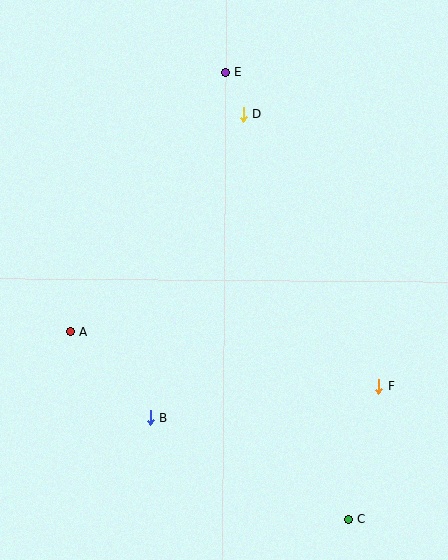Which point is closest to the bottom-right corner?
Point C is closest to the bottom-right corner.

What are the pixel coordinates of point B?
Point B is at (150, 418).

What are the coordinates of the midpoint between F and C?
The midpoint between F and C is at (364, 453).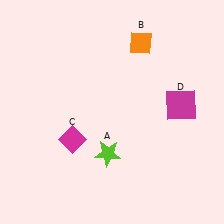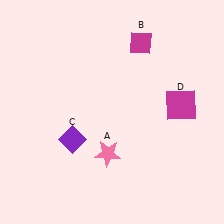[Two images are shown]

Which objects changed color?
A changed from lime to pink. B changed from orange to magenta. C changed from magenta to purple.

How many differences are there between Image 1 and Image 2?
There are 3 differences between the two images.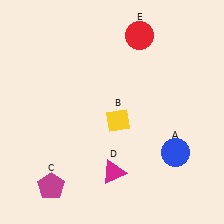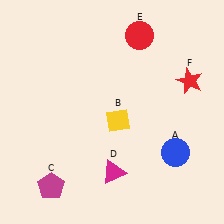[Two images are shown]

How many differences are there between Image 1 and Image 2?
There is 1 difference between the two images.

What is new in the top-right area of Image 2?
A red star (F) was added in the top-right area of Image 2.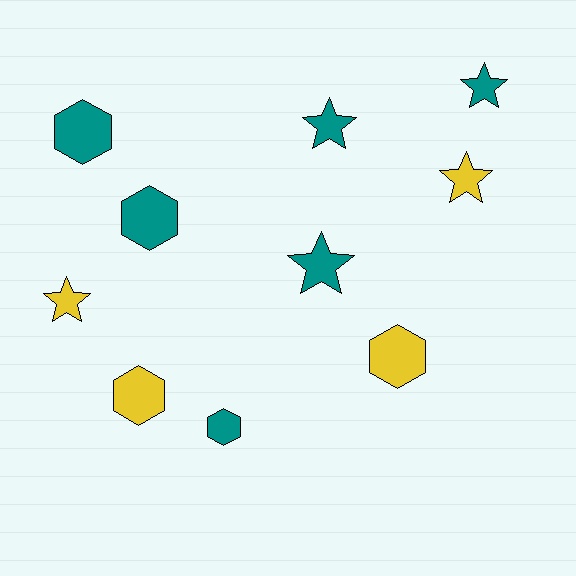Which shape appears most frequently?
Star, with 5 objects.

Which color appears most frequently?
Teal, with 6 objects.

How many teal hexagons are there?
There are 3 teal hexagons.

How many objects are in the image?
There are 10 objects.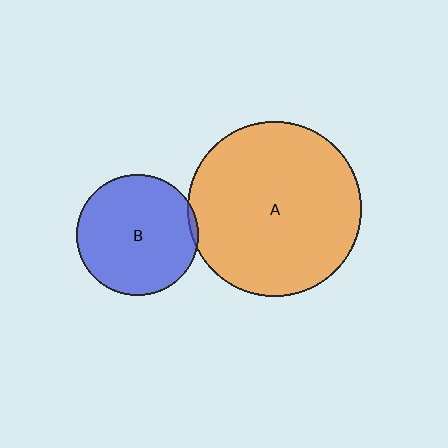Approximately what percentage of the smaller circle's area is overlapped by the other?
Approximately 5%.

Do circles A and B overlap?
Yes.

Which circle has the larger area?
Circle A (orange).